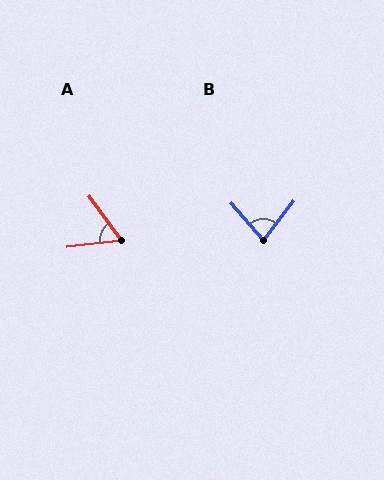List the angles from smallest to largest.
A (61°), B (79°).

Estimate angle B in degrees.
Approximately 79 degrees.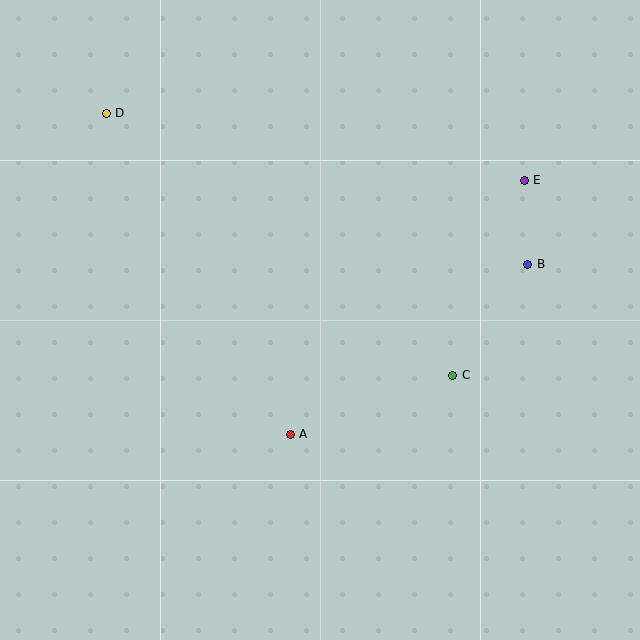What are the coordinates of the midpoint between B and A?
The midpoint between B and A is at (409, 349).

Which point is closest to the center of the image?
Point A at (290, 434) is closest to the center.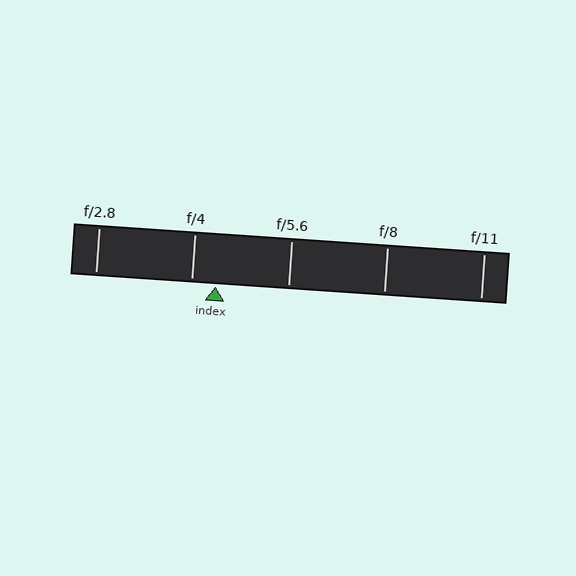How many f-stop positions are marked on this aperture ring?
There are 5 f-stop positions marked.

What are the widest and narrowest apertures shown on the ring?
The widest aperture shown is f/2.8 and the narrowest is f/11.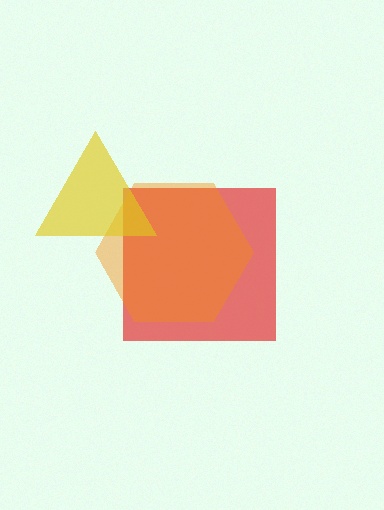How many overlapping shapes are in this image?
There are 3 overlapping shapes in the image.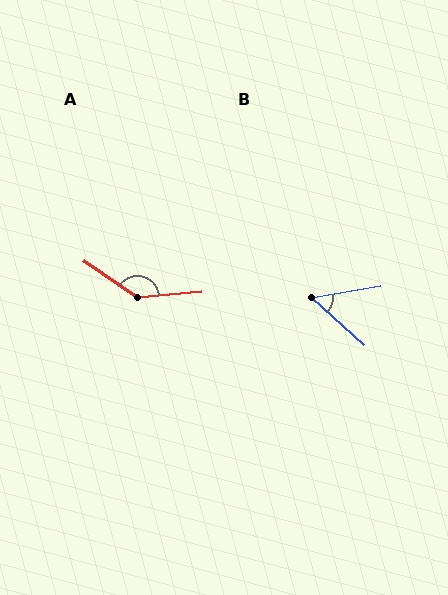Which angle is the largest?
A, at approximately 141 degrees.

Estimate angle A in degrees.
Approximately 141 degrees.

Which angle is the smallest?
B, at approximately 52 degrees.